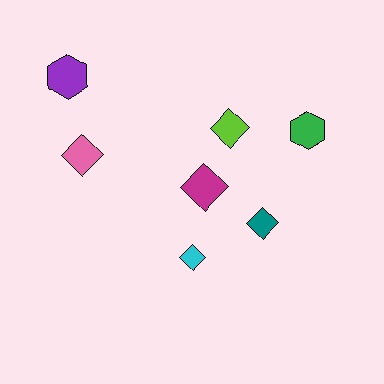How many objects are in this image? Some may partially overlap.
There are 7 objects.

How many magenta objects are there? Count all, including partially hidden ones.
There is 1 magenta object.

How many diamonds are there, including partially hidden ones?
There are 5 diamonds.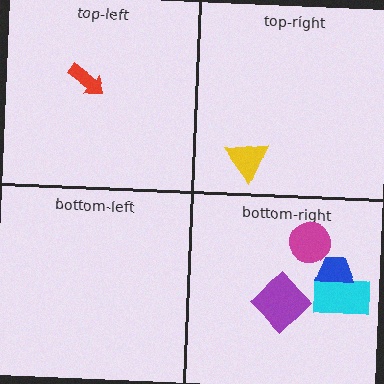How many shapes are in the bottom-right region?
4.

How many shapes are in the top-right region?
1.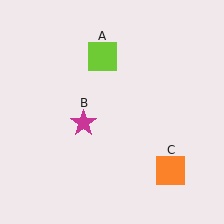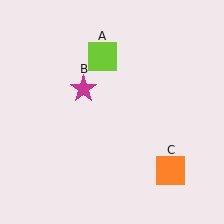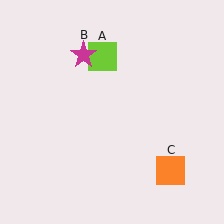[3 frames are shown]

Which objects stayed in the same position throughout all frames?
Lime square (object A) and orange square (object C) remained stationary.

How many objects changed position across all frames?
1 object changed position: magenta star (object B).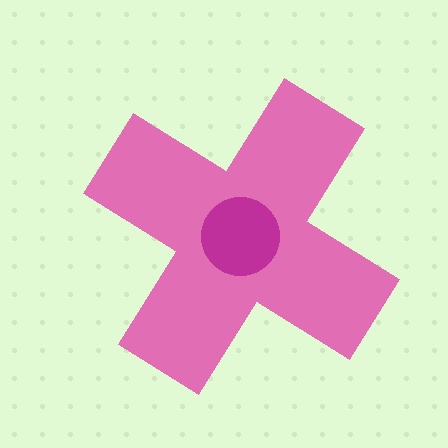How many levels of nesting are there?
2.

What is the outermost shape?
The pink cross.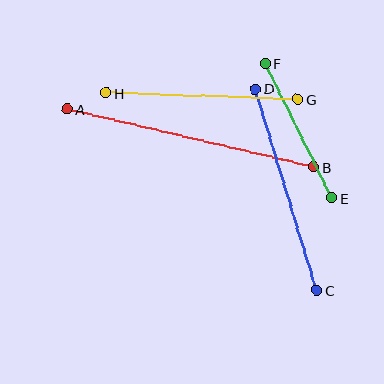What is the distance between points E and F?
The distance is approximately 150 pixels.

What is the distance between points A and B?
The distance is approximately 254 pixels.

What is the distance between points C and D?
The distance is approximately 211 pixels.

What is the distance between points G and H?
The distance is approximately 192 pixels.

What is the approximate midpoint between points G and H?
The midpoint is at approximately (202, 96) pixels.